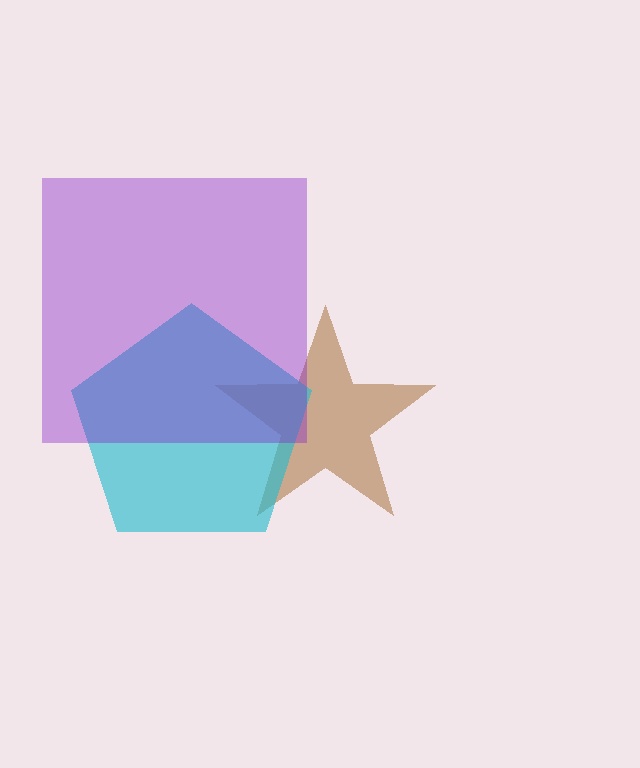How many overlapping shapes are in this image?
There are 3 overlapping shapes in the image.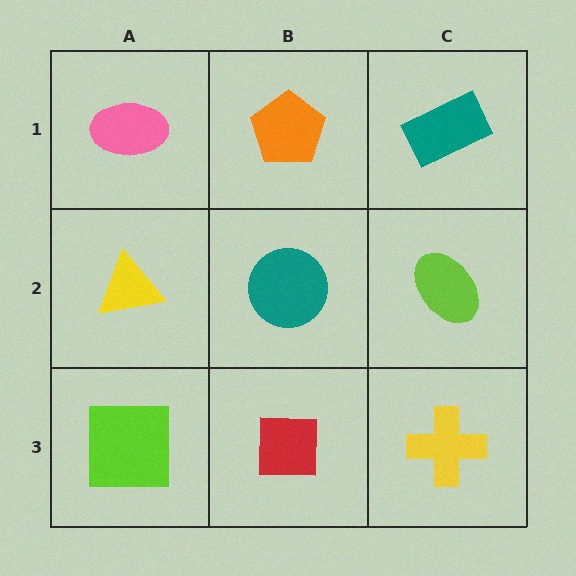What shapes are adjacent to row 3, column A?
A yellow triangle (row 2, column A), a red square (row 3, column B).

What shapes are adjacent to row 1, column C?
A lime ellipse (row 2, column C), an orange pentagon (row 1, column B).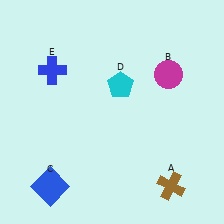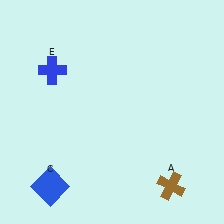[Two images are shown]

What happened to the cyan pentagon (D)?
The cyan pentagon (D) was removed in Image 2. It was in the top-right area of Image 1.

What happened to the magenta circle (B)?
The magenta circle (B) was removed in Image 2. It was in the top-right area of Image 1.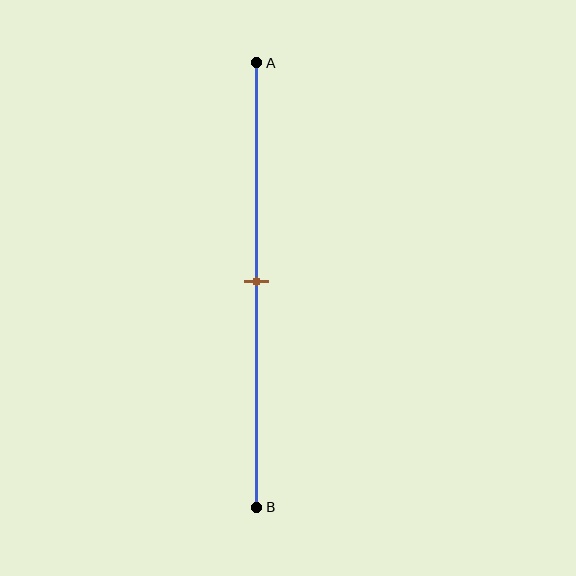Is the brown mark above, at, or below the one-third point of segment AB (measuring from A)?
The brown mark is below the one-third point of segment AB.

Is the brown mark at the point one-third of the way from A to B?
No, the mark is at about 50% from A, not at the 33% one-third point.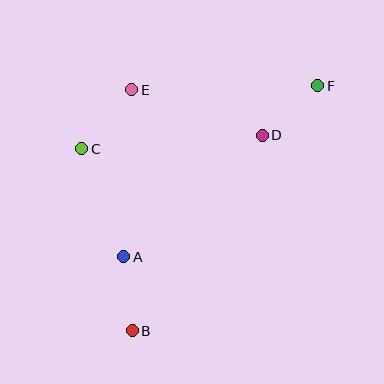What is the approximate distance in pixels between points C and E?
The distance between C and E is approximately 78 pixels.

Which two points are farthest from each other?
Points B and F are farthest from each other.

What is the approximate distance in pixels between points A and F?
The distance between A and F is approximately 259 pixels.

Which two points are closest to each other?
Points A and B are closest to each other.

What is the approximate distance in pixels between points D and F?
The distance between D and F is approximately 75 pixels.